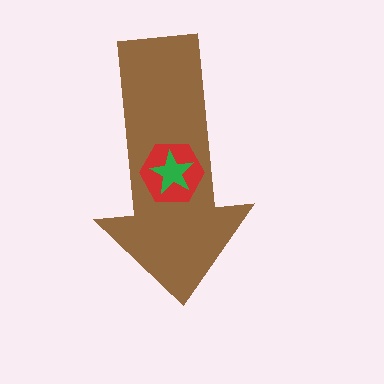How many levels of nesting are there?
3.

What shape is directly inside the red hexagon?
The green star.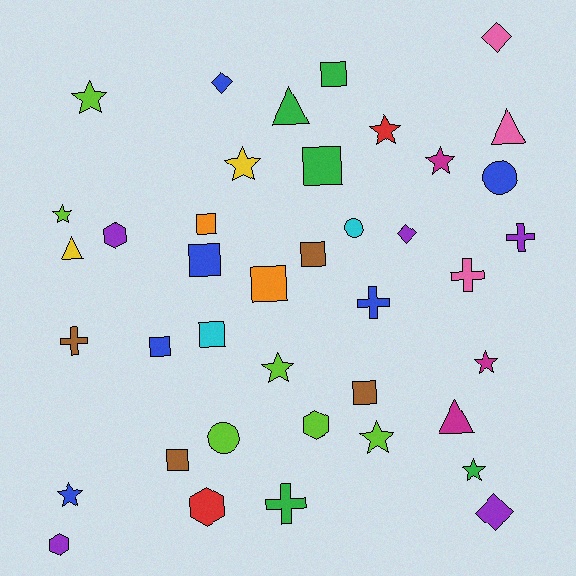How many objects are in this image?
There are 40 objects.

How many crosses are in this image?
There are 5 crosses.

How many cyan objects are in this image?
There are 2 cyan objects.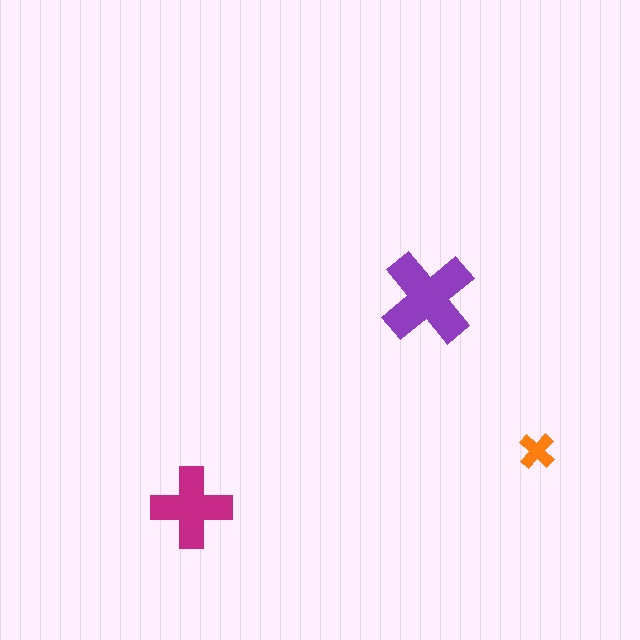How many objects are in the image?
There are 3 objects in the image.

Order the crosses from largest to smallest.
the purple one, the magenta one, the orange one.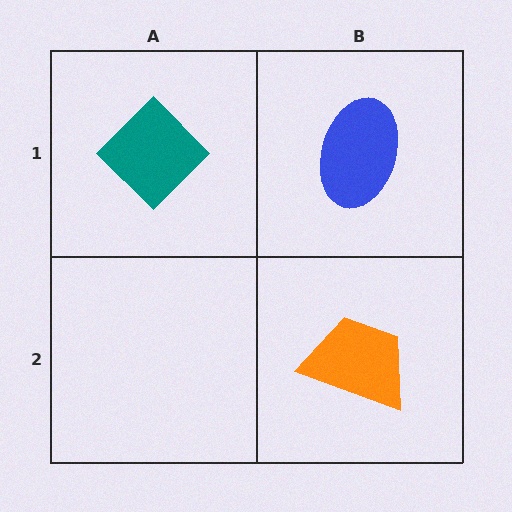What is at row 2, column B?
An orange trapezoid.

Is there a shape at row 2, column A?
No, that cell is empty.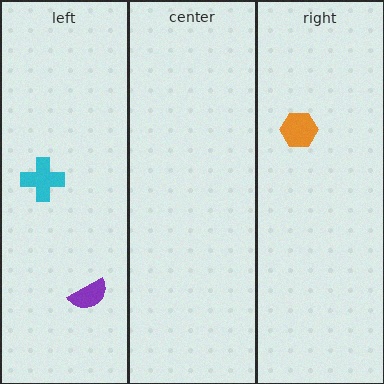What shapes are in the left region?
The cyan cross, the purple semicircle.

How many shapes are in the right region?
1.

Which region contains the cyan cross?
The left region.